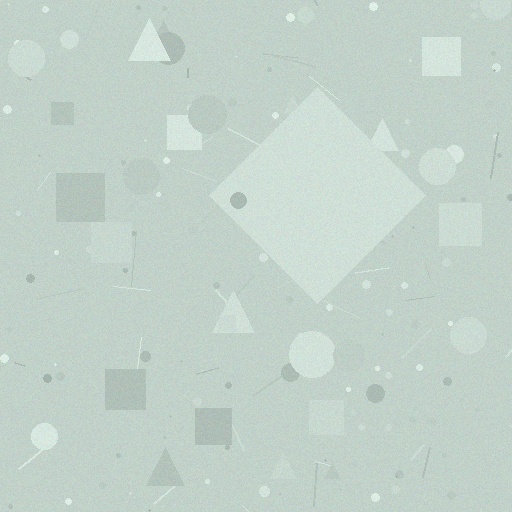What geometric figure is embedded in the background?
A diamond is embedded in the background.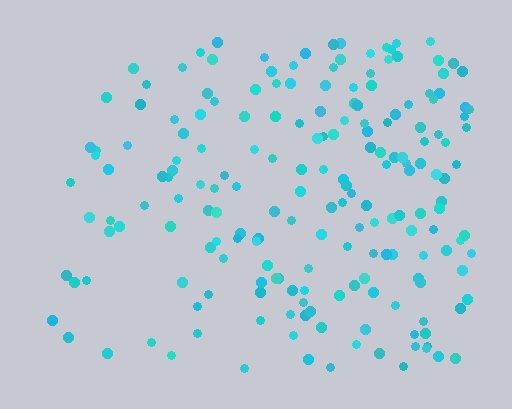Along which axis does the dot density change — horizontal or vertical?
Horizontal.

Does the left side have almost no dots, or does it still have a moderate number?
Still a moderate number, just noticeably fewer than the right.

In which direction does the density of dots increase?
From left to right, with the right side densest.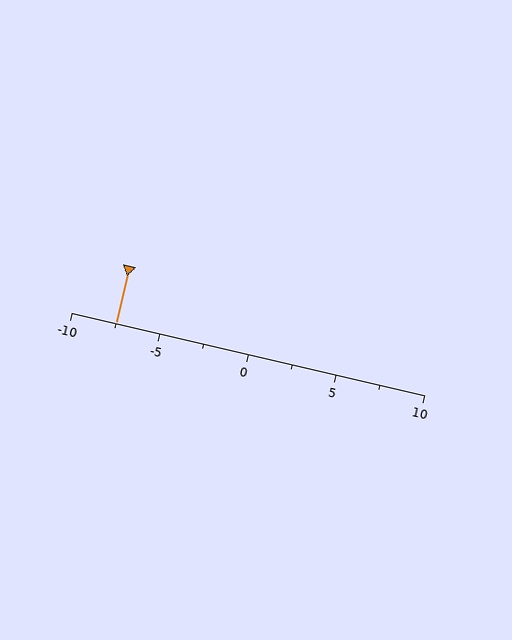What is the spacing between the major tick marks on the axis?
The major ticks are spaced 5 apart.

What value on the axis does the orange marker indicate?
The marker indicates approximately -7.5.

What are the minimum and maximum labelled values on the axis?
The axis runs from -10 to 10.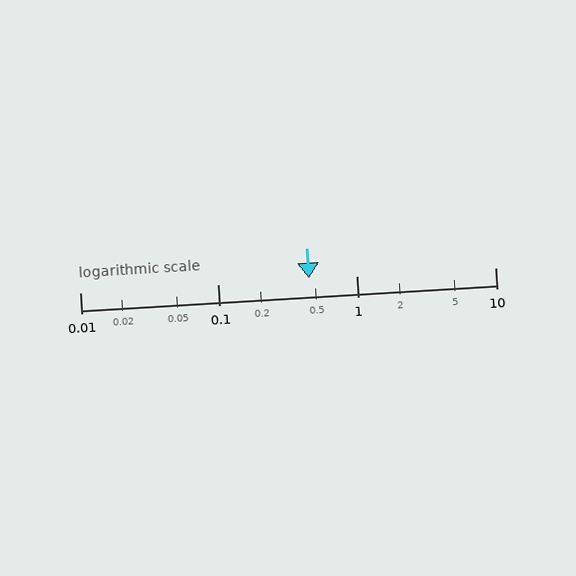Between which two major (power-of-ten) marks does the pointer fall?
The pointer is between 0.1 and 1.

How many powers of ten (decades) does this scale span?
The scale spans 3 decades, from 0.01 to 10.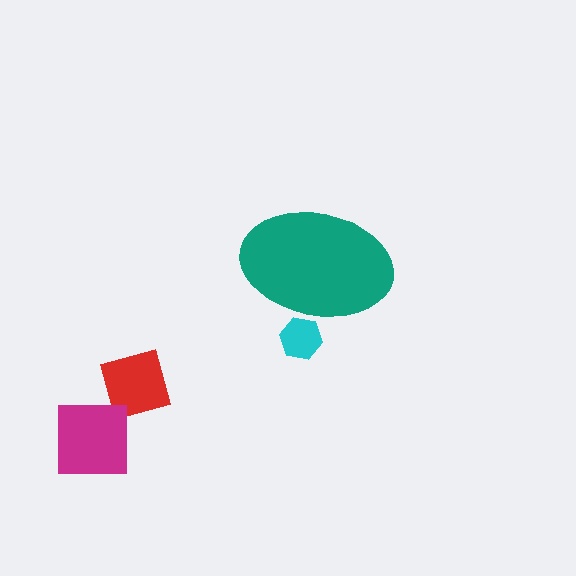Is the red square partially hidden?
No, the red square is fully visible.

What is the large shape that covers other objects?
A teal ellipse.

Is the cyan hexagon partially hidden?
Yes, the cyan hexagon is partially hidden behind the teal ellipse.